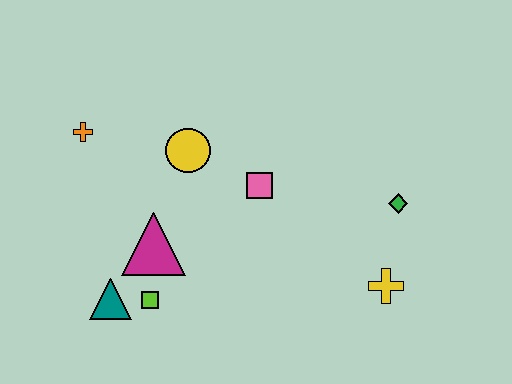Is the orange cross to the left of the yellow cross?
Yes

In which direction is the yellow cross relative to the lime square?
The yellow cross is to the right of the lime square.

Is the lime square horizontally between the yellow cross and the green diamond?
No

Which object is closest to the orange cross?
The yellow circle is closest to the orange cross.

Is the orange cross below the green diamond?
No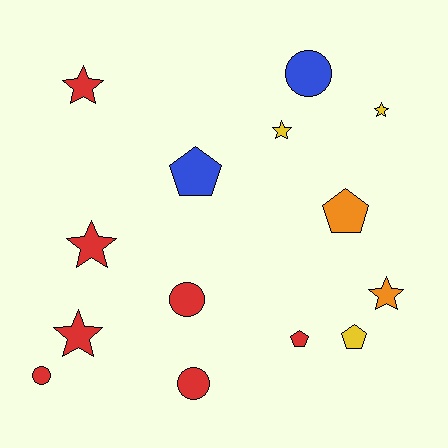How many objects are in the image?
There are 14 objects.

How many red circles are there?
There are 3 red circles.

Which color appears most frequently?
Red, with 7 objects.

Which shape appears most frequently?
Star, with 6 objects.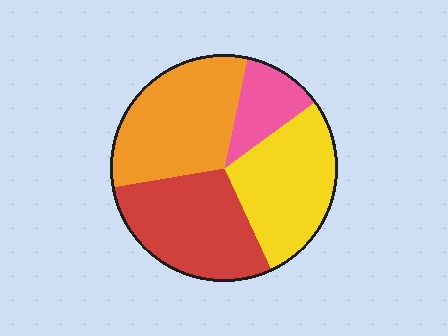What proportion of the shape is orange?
Orange covers 31% of the shape.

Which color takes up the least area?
Pink, at roughly 10%.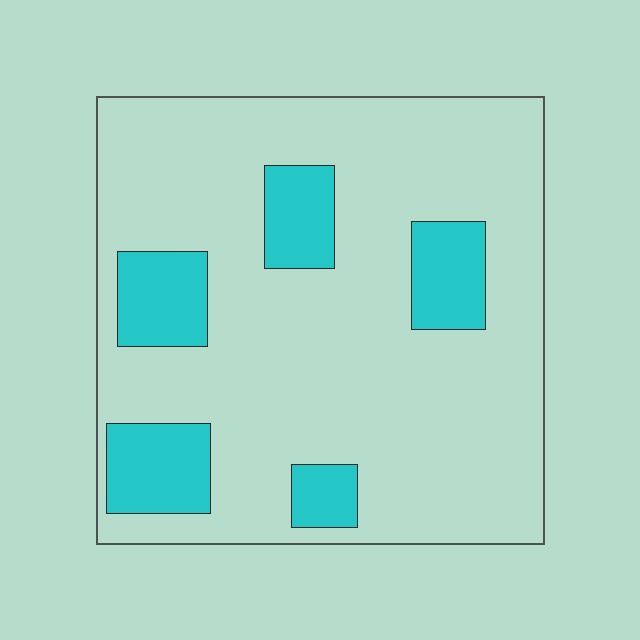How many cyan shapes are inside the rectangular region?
5.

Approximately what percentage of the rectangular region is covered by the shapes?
Approximately 20%.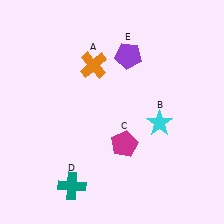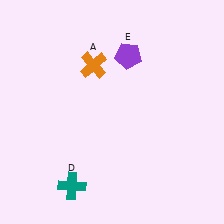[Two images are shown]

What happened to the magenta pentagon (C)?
The magenta pentagon (C) was removed in Image 2. It was in the bottom-right area of Image 1.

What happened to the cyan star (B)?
The cyan star (B) was removed in Image 2. It was in the bottom-right area of Image 1.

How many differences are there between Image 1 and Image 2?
There are 2 differences between the two images.